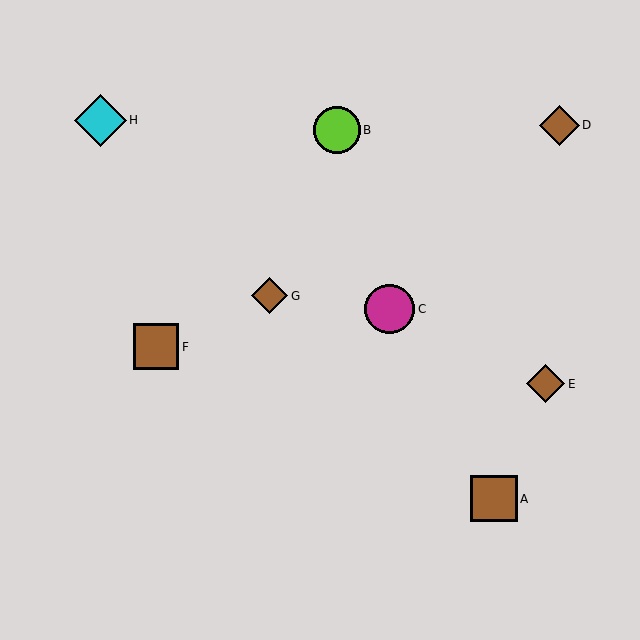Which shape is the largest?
The cyan diamond (labeled H) is the largest.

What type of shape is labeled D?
Shape D is a brown diamond.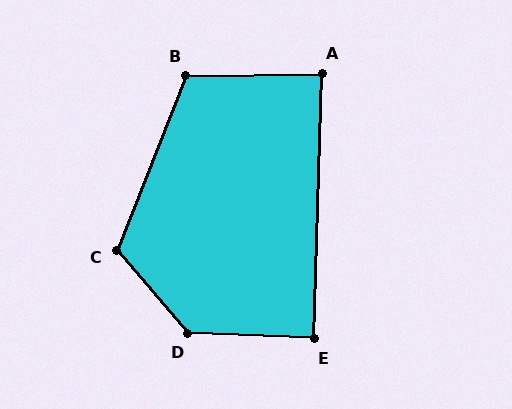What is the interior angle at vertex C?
Approximately 118 degrees (obtuse).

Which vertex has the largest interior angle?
D, at approximately 132 degrees.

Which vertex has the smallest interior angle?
A, at approximately 88 degrees.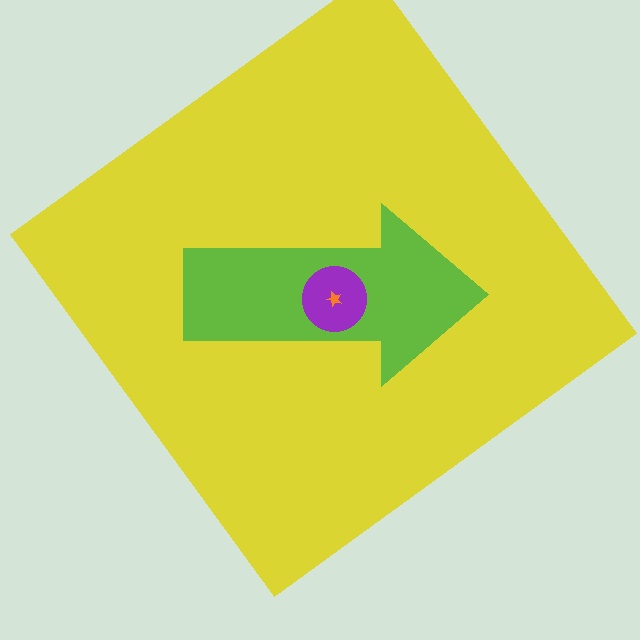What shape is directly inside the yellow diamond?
The lime arrow.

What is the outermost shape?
The yellow diamond.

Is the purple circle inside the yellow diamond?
Yes.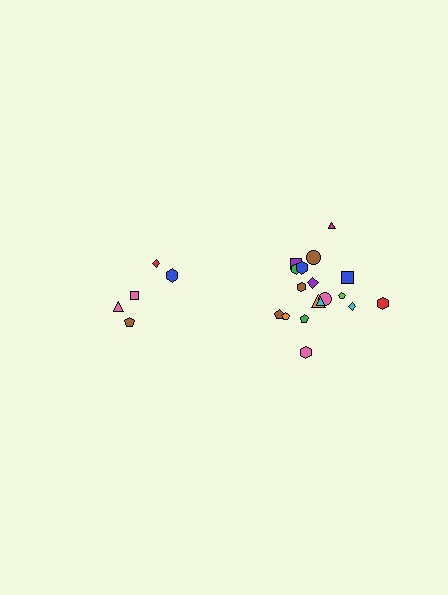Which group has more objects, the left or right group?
The right group.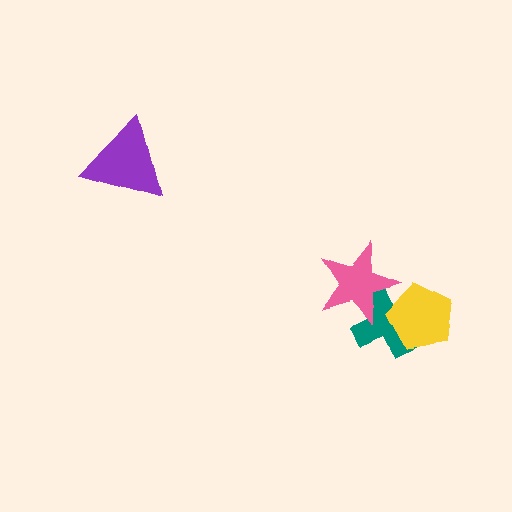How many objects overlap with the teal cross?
2 objects overlap with the teal cross.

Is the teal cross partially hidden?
Yes, it is partially covered by another shape.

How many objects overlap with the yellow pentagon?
2 objects overlap with the yellow pentagon.